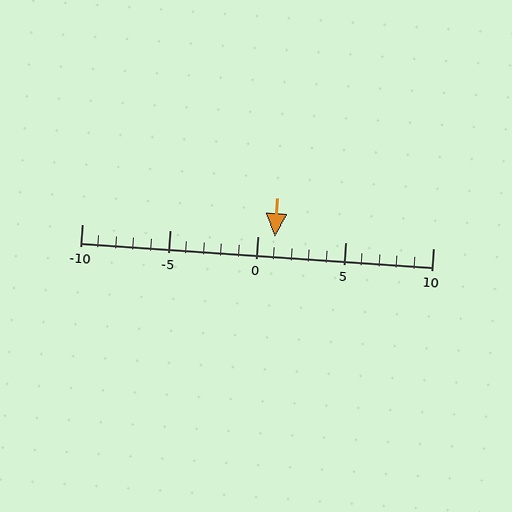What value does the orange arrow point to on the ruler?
The orange arrow points to approximately 1.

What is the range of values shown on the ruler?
The ruler shows values from -10 to 10.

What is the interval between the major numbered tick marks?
The major tick marks are spaced 5 units apart.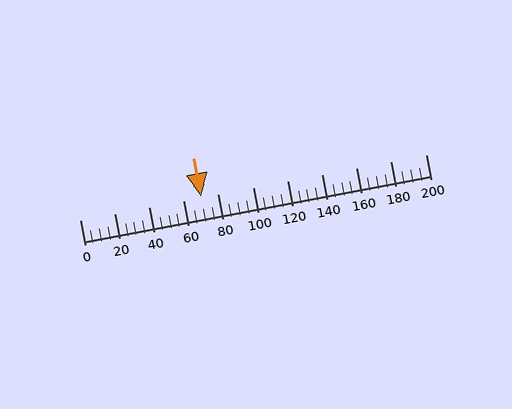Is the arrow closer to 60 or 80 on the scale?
The arrow is closer to 80.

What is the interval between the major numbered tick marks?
The major tick marks are spaced 20 units apart.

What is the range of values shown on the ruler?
The ruler shows values from 0 to 200.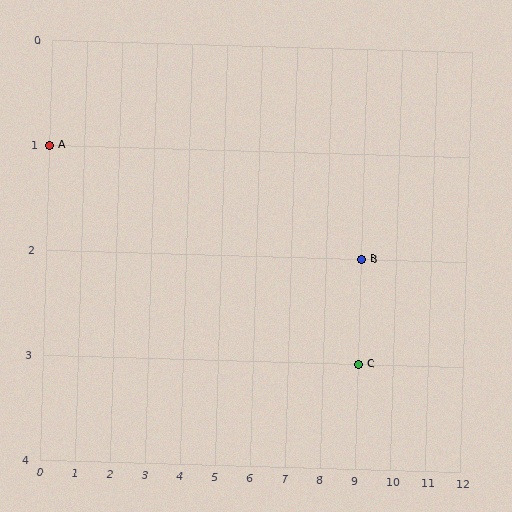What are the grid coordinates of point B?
Point B is at grid coordinates (9, 2).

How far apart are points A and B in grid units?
Points A and B are 9 columns and 1 row apart (about 9.1 grid units diagonally).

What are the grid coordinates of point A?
Point A is at grid coordinates (0, 1).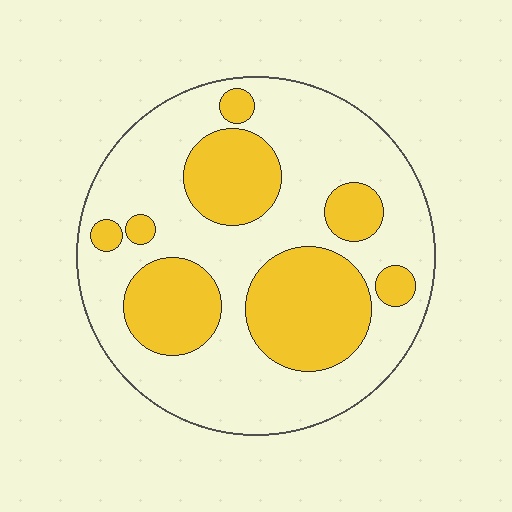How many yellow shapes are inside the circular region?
8.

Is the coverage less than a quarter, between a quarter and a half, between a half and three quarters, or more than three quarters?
Between a quarter and a half.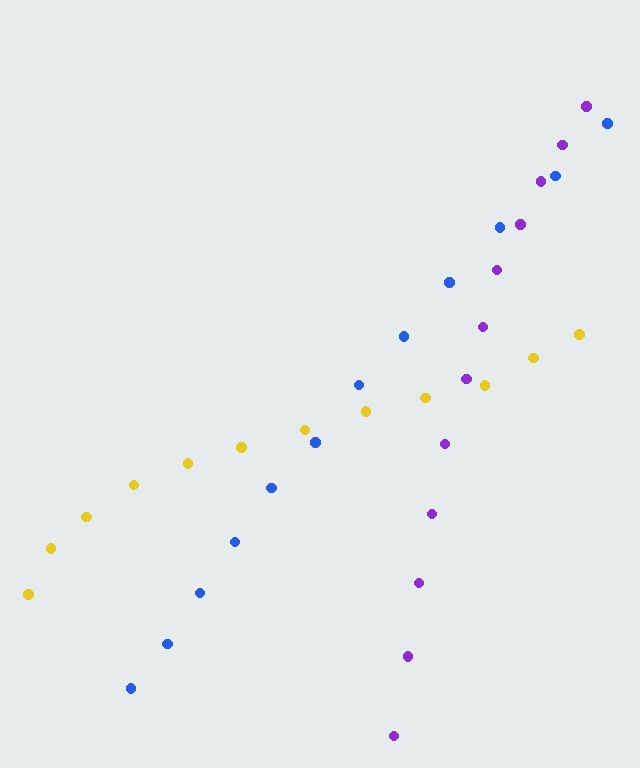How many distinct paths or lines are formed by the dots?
There are 3 distinct paths.